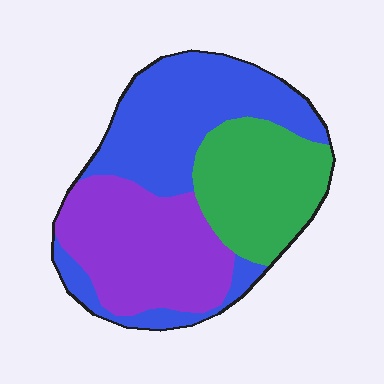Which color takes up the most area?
Blue, at roughly 40%.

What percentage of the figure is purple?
Purple covers 33% of the figure.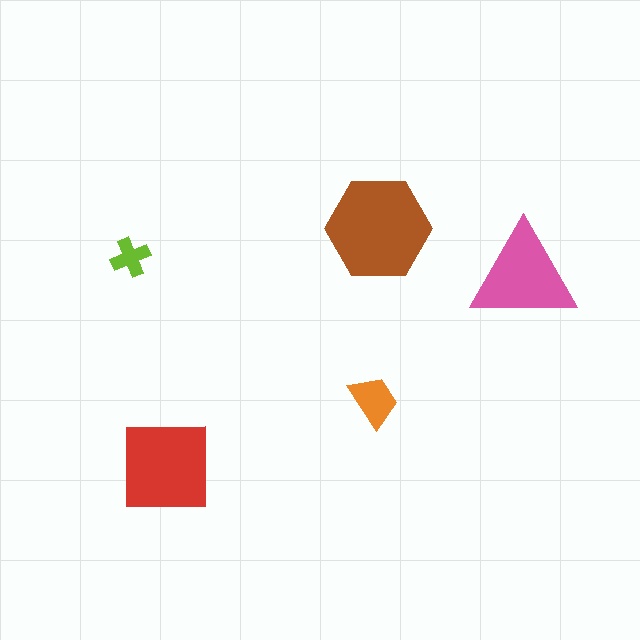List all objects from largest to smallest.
The brown hexagon, the red square, the pink triangle, the orange trapezoid, the lime cross.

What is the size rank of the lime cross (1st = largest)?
5th.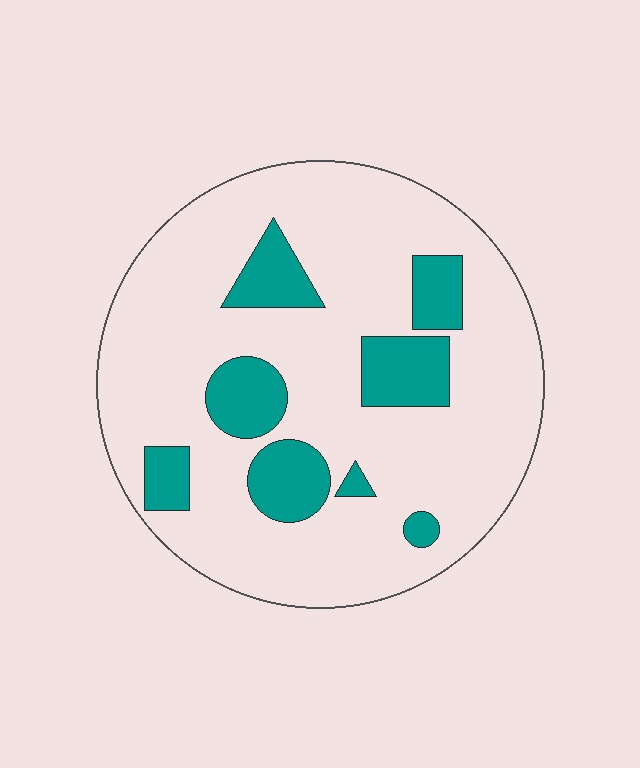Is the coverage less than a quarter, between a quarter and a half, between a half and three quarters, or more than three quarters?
Less than a quarter.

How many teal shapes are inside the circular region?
8.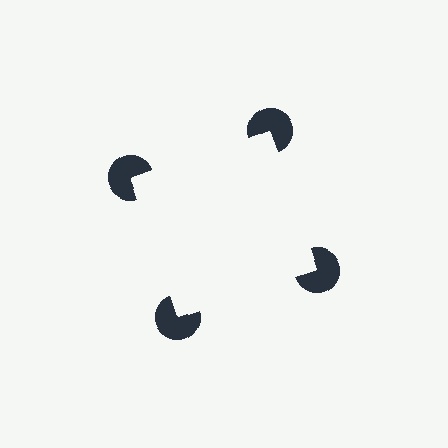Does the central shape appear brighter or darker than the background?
It typically appears slightly brighter than the background, even though no actual brightness change is drawn.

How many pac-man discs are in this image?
There are 4 — one at each vertex of the illusory square.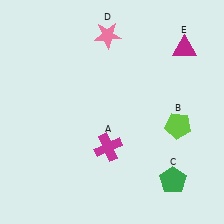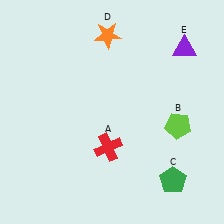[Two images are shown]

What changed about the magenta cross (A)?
In Image 1, A is magenta. In Image 2, it changed to red.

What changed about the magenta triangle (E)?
In Image 1, E is magenta. In Image 2, it changed to purple.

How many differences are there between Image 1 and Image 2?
There are 3 differences between the two images.